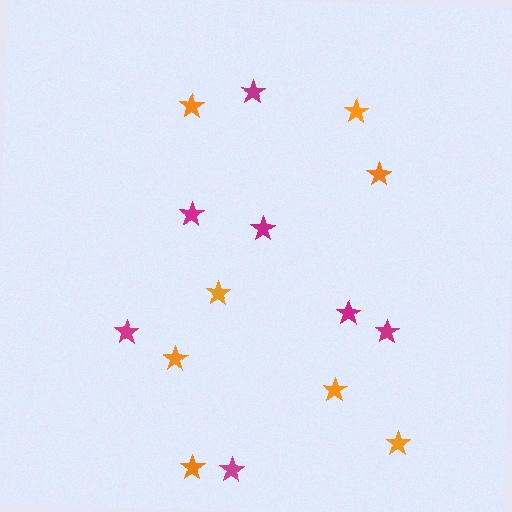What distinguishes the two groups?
There are 2 groups: one group of orange stars (8) and one group of magenta stars (7).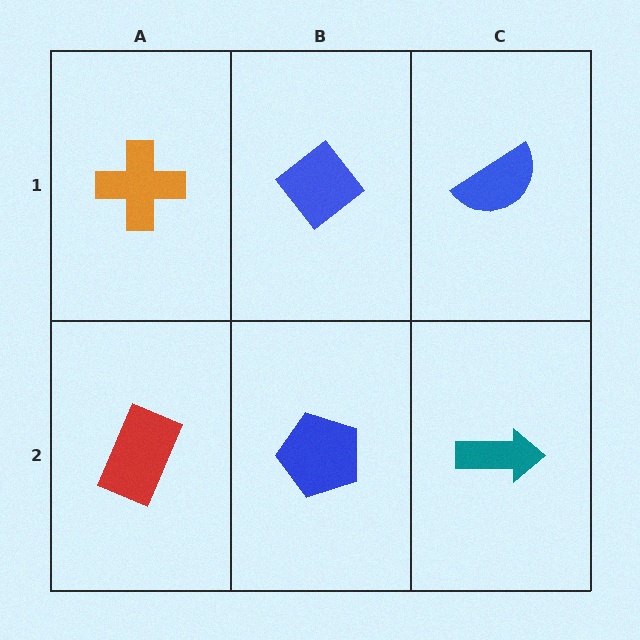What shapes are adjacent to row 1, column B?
A blue pentagon (row 2, column B), an orange cross (row 1, column A), a blue semicircle (row 1, column C).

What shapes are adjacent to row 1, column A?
A red rectangle (row 2, column A), a blue diamond (row 1, column B).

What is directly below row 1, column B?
A blue pentagon.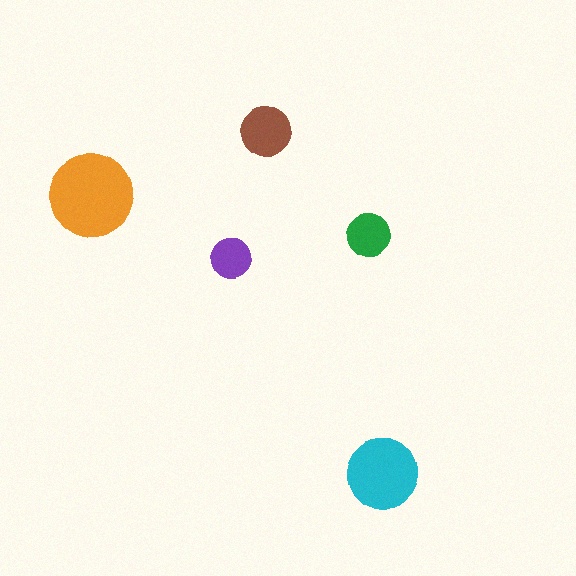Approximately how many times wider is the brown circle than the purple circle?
About 1.5 times wider.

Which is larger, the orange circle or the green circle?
The orange one.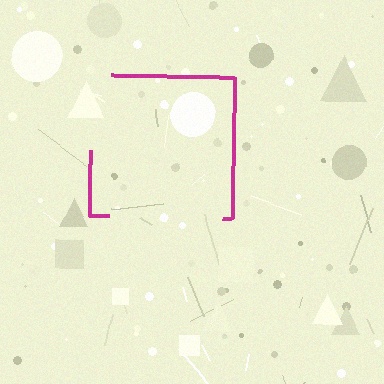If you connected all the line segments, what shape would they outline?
They would outline a square.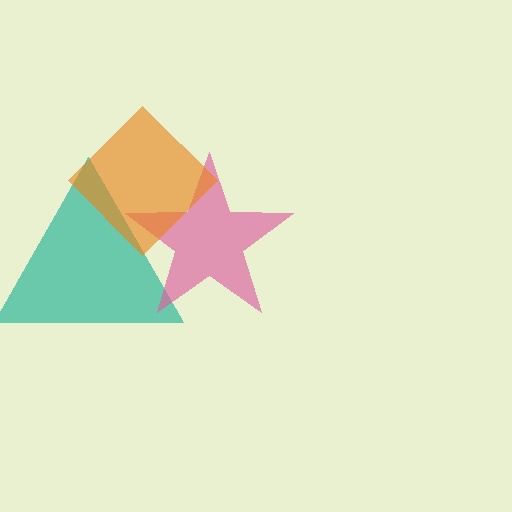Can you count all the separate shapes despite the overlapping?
Yes, there are 3 separate shapes.